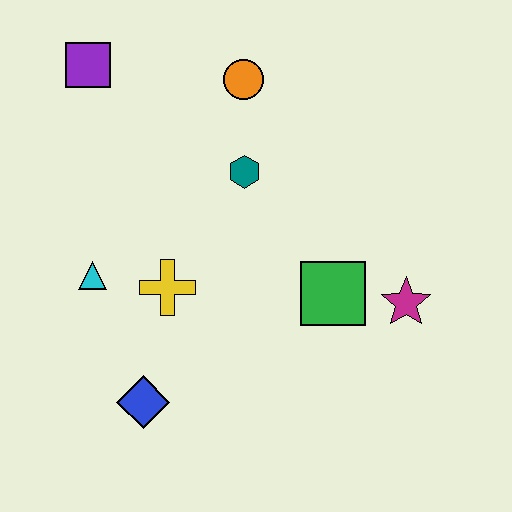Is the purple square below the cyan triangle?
No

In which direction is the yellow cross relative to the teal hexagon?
The yellow cross is below the teal hexagon.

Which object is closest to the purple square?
The orange circle is closest to the purple square.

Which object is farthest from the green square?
The purple square is farthest from the green square.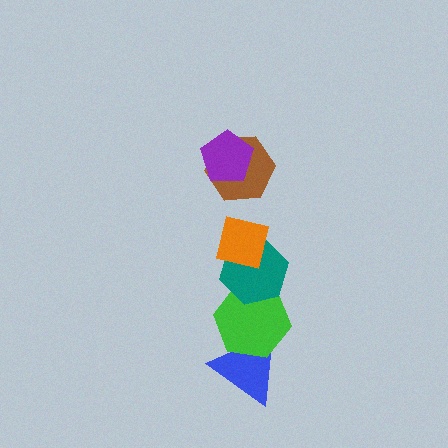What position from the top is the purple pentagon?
The purple pentagon is 1st from the top.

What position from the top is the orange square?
The orange square is 3rd from the top.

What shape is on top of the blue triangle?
The green hexagon is on top of the blue triangle.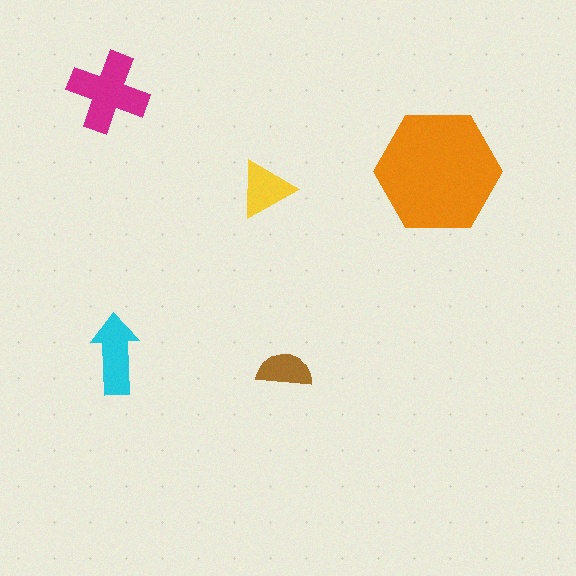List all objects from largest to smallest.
The orange hexagon, the magenta cross, the cyan arrow, the yellow triangle, the brown semicircle.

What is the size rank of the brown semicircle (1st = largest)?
5th.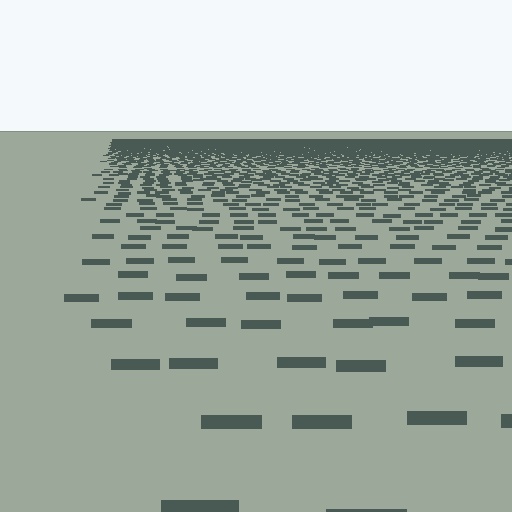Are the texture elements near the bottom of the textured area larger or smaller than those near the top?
Larger. Near the bottom, elements are closer to the viewer and appear at a bigger on-screen size.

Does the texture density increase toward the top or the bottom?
Density increases toward the top.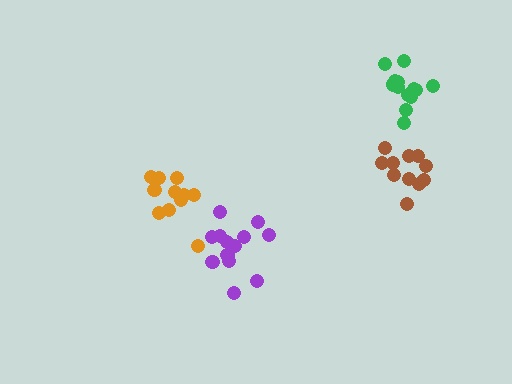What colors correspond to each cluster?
The clusters are colored: orange, brown, green, purple.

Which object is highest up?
The green cluster is topmost.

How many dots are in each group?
Group 1: 11 dots, Group 2: 12 dots, Group 3: 13 dots, Group 4: 13 dots (49 total).